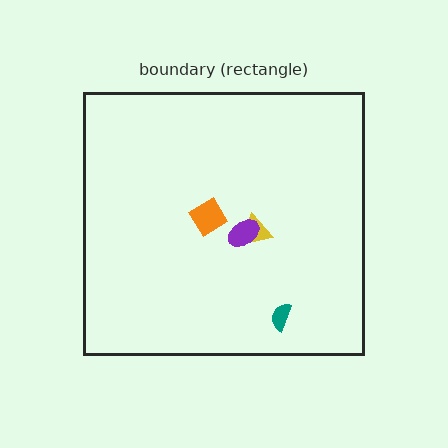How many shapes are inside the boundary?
4 inside, 0 outside.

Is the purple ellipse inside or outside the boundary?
Inside.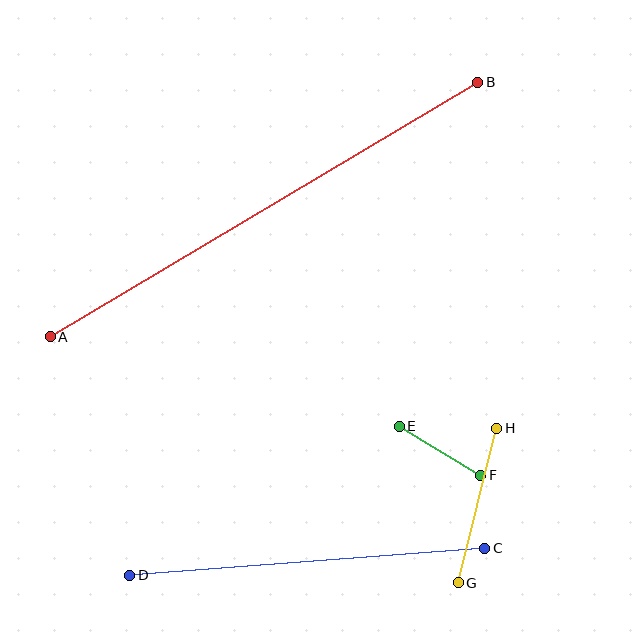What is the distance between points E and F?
The distance is approximately 95 pixels.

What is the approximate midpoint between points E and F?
The midpoint is at approximately (440, 451) pixels.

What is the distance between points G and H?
The distance is approximately 159 pixels.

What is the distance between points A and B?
The distance is approximately 498 pixels.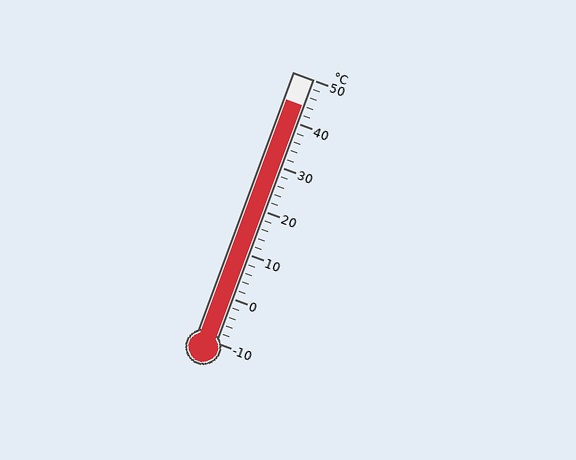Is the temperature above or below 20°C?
The temperature is above 20°C.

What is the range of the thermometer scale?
The thermometer scale ranges from -10°C to 50°C.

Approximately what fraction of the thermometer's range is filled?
The thermometer is filled to approximately 90% of its range.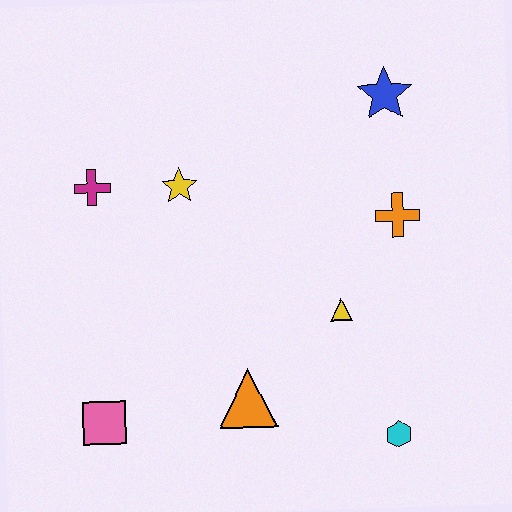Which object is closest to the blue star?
The orange cross is closest to the blue star.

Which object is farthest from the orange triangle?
The blue star is farthest from the orange triangle.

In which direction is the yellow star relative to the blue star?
The yellow star is to the left of the blue star.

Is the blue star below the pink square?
No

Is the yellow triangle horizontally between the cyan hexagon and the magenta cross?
Yes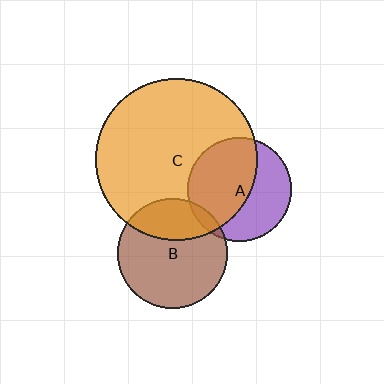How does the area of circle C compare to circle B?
Approximately 2.2 times.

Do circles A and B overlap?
Yes.